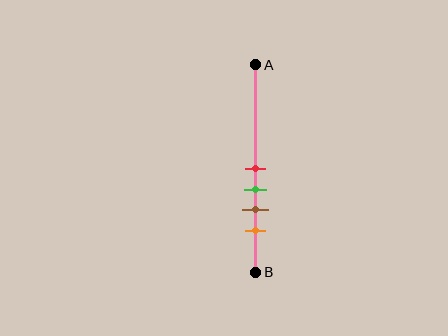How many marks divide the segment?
There are 4 marks dividing the segment.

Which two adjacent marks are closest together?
The red and green marks are the closest adjacent pair.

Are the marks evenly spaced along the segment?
Yes, the marks are approximately evenly spaced.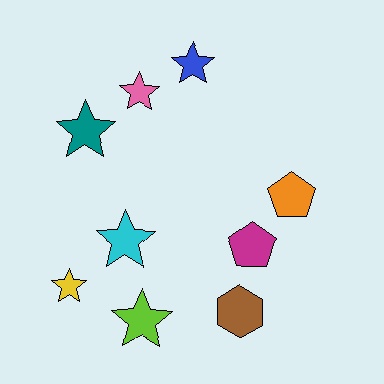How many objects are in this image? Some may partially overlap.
There are 9 objects.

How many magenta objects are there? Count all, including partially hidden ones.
There is 1 magenta object.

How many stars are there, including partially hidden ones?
There are 6 stars.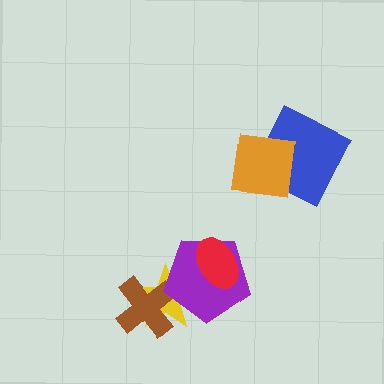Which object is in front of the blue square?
The orange square is in front of the blue square.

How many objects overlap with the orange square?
1 object overlaps with the orange square.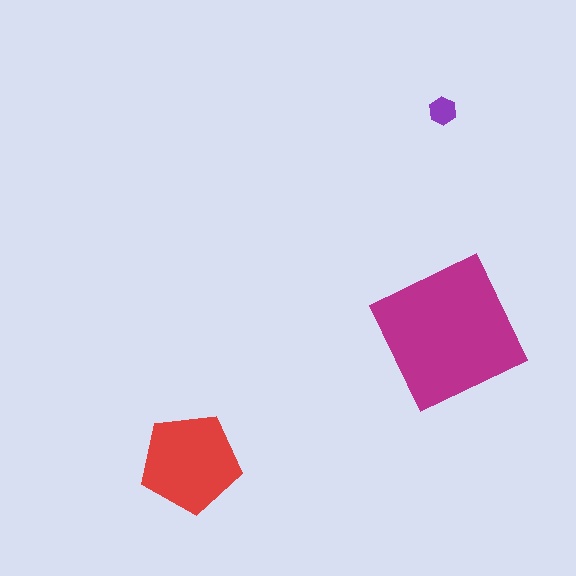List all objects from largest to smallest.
The magenta square, the red pentagon, the purple hexagon.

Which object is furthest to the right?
The magenta square is rightmost.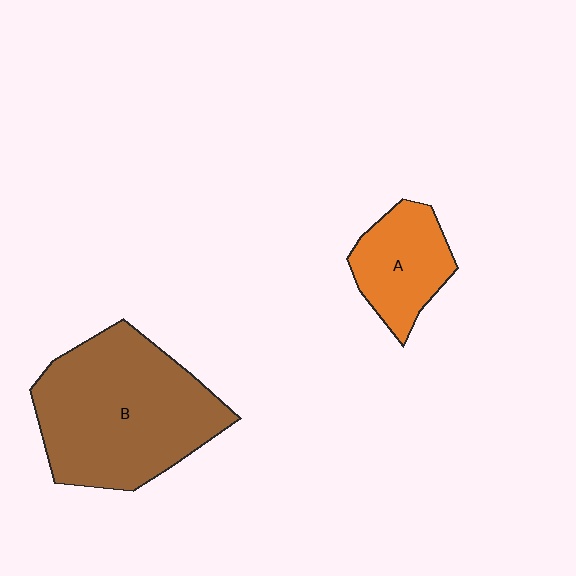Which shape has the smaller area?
Shape A (orange).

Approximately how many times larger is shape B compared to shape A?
Approximately 2.4 times.